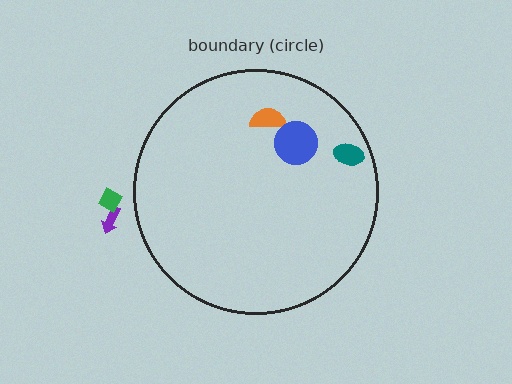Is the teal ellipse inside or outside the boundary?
Inside.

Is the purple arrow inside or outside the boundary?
Outside.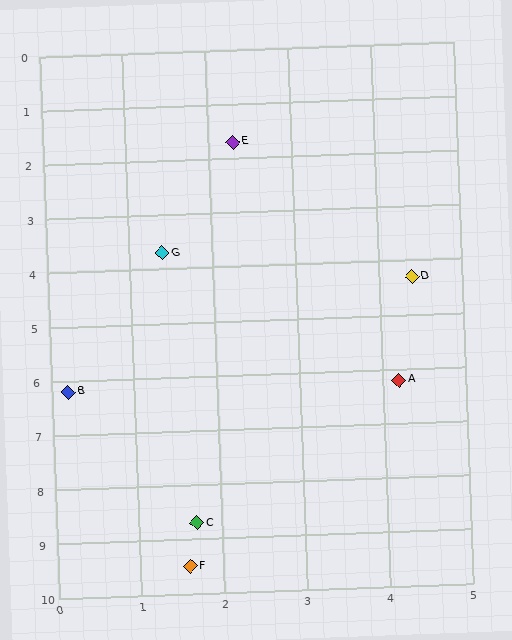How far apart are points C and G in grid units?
Points C and G are about 5.0 grid units apart.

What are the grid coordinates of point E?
Point E is at approximately (2.3, 1.7).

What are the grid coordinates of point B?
Point B is at approximately (0.2, 6.2).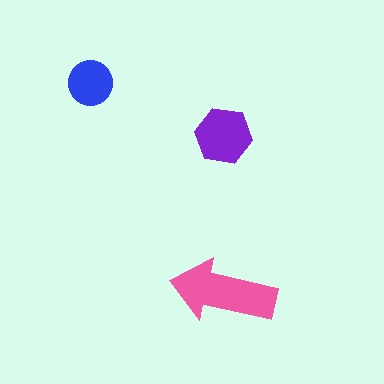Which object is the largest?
The pink arrow.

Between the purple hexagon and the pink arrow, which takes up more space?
The pink arrow.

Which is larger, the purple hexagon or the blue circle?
The purple hexagon.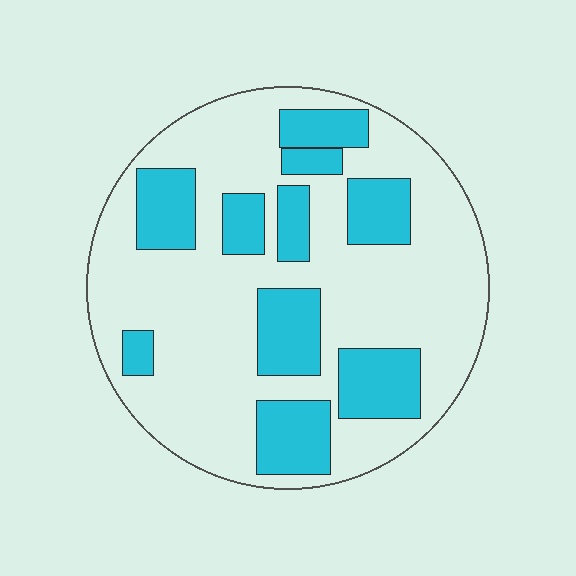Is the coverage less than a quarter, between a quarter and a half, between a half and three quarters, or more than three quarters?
Between a quarter and a half.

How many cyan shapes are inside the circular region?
10.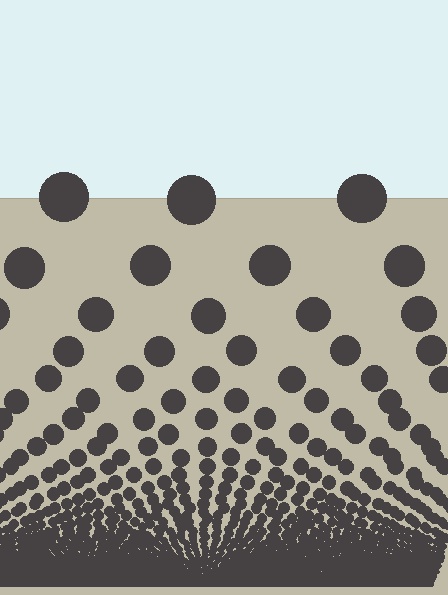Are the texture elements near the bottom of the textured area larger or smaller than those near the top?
Smaller. The gradient is inverted — elements near the bottom are smaller and denser.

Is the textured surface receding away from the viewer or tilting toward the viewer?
The surface appears to tilt toward the viewer. Texture elements get larger and sparser toward the top.